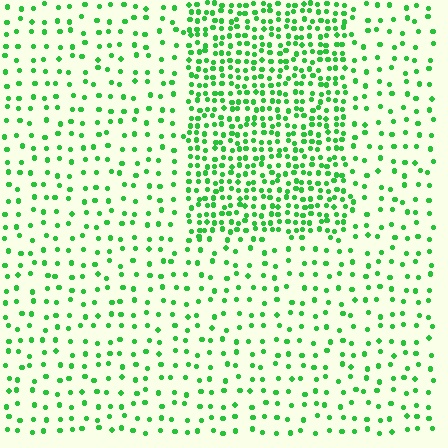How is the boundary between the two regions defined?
The boundary is defined by a change in element density (approximately 2.5x ratio). All elements are the same color, size, and shape.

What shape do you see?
I see a rectangle.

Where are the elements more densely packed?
The elements are more densely packed inside the rectangle boundary.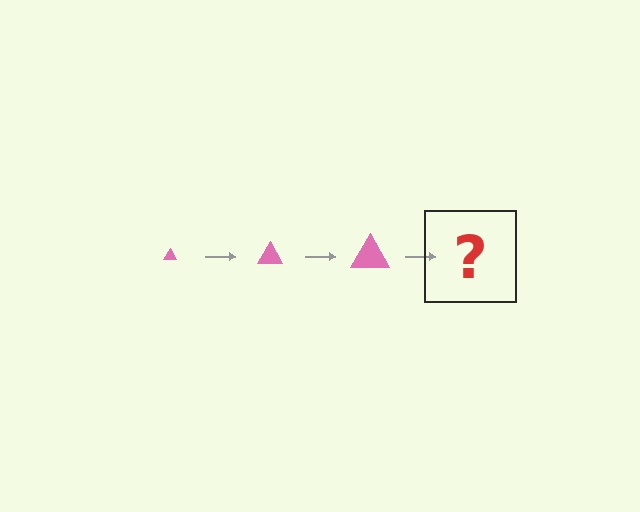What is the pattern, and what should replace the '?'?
The pattern is that the triangle gets progressively larger each step. The '?' should be a pink triangle, larger than the previous one.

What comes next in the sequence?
The next element should be a pink triangle, larger than the previous one.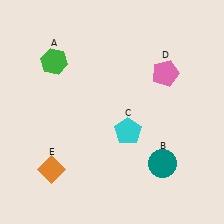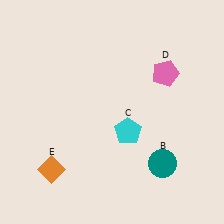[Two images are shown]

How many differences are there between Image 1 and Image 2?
There is 1 difference between the two images.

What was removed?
The green hexagon (A) was removed in Image 2.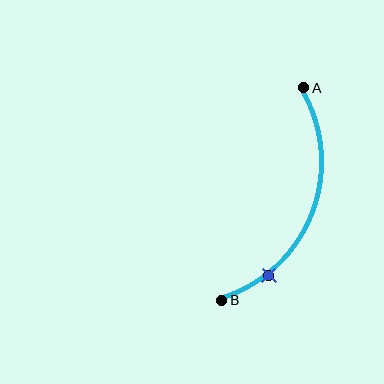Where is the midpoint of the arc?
The arc midpoint is the point on the curve farthest from the straight line joining A and B. It sits to the right of that line.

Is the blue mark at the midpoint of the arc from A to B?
No. The blue mark lies on the arc but is closer to endpoint B. The arc midpoint would be at the point on the curve equidistant along the arc from both A and B.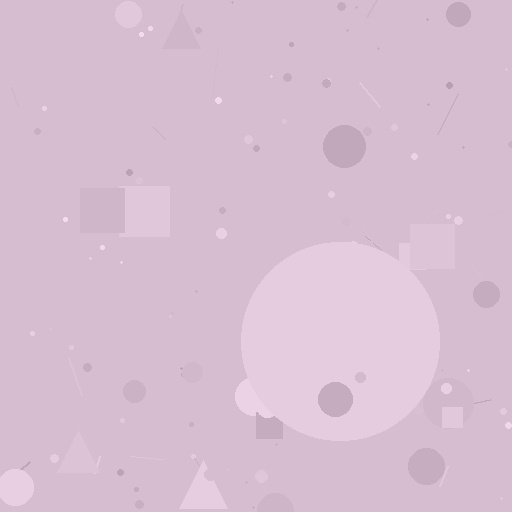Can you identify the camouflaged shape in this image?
The camouflaged shape is a circle.